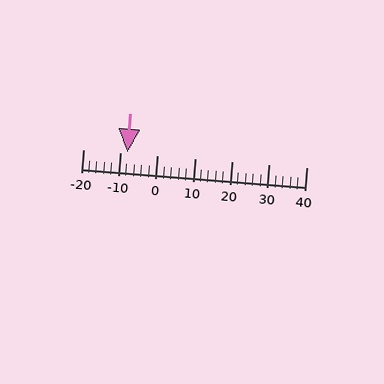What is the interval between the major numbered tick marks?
The major tick marks are spaced 10 units apart.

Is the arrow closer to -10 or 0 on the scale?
The arrow is closer to -10.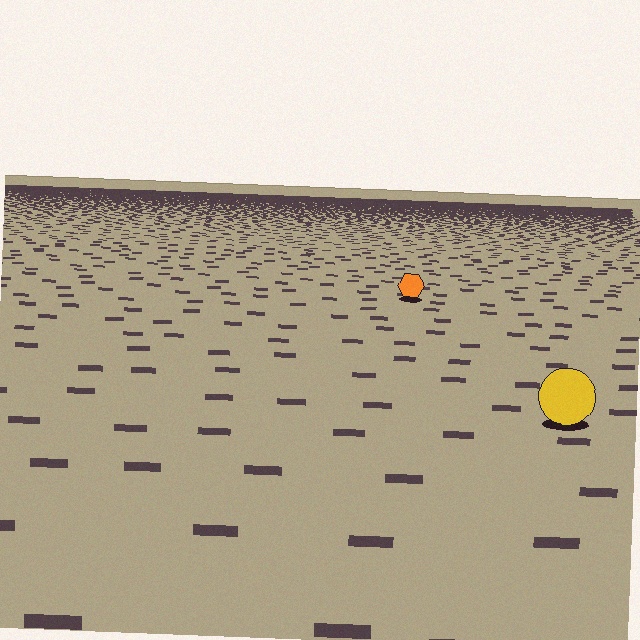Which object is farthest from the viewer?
The orange hexagon is farthest from the viewer. It appears smaller and the ground texture around it is denser.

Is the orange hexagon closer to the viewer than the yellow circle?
No. The yellow circle is closer — you can tell from the texture gradient: the ground texture is coarser near it.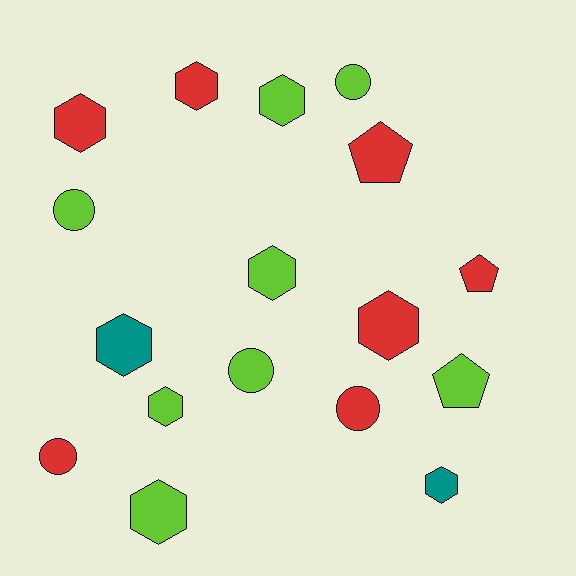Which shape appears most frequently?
Hexagon, with 9 objects.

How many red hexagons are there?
There are 3 red hexagons.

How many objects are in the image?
There are 17 objects.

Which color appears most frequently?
Lime, with 8 objects.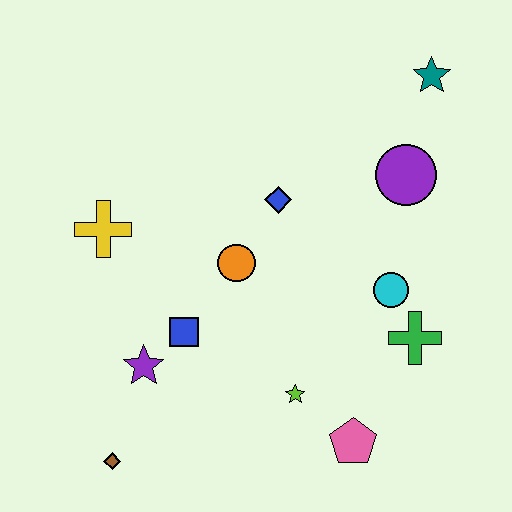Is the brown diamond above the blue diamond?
No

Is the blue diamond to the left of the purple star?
No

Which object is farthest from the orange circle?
The teal star is farthest from the orange circle.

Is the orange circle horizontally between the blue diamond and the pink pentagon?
No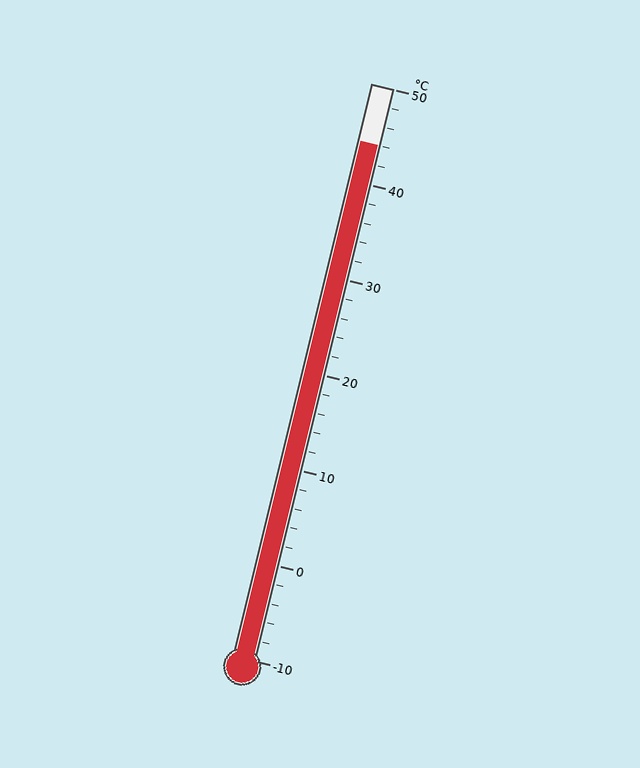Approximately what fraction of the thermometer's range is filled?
The thermometer is filled to approximately 90% of its range.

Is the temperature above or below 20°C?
The temperature is above 20°C.